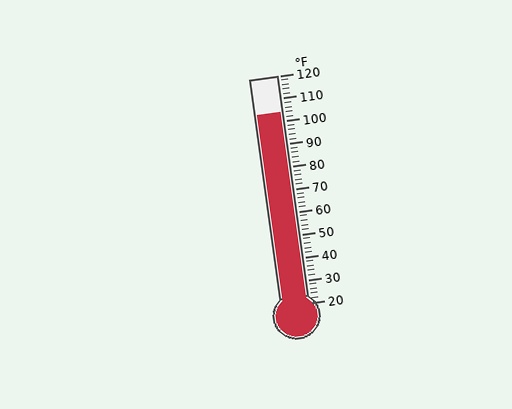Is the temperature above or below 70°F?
The temperature is above 70°F.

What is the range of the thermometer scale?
The thermometer scale ranges from 20°F to 120°F.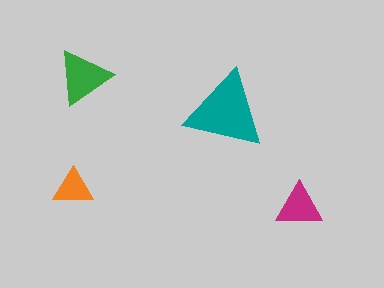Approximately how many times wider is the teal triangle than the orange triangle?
About 2 times wider.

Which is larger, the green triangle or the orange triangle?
The green one.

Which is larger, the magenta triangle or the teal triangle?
The teal one.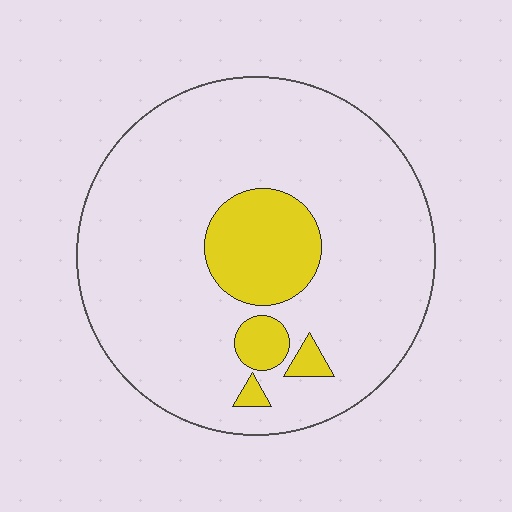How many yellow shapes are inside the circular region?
4.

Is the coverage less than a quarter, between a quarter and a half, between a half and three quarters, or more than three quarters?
Less than a quarter.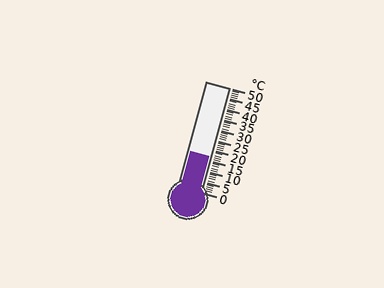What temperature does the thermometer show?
The thermometer shows approximately 17°C.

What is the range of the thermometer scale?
The thermometer scale ranges from 0°C to 50°C.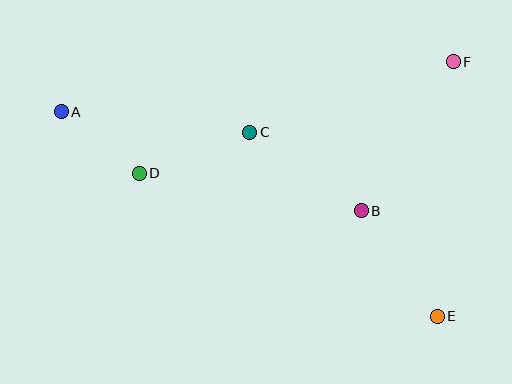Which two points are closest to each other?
Points A and D are closest to each other.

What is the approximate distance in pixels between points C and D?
The distance between C and D is approximately 118 pixels.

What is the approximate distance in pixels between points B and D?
The distance between B and D is approximately 225 pixels.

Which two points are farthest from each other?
Points A and E are farthest from each other.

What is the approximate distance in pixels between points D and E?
The distance between D and E is approximately 331 pixels.